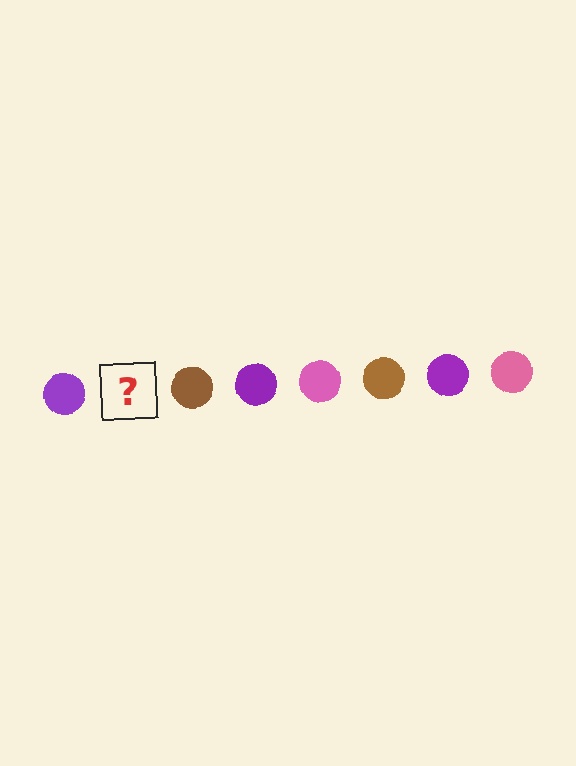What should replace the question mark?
The question mark should be replaced with a pink circle.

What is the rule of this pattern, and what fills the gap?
The rule is that the pattern cycles through purple, pink, brown circles. The gap should be filled with a pink circle.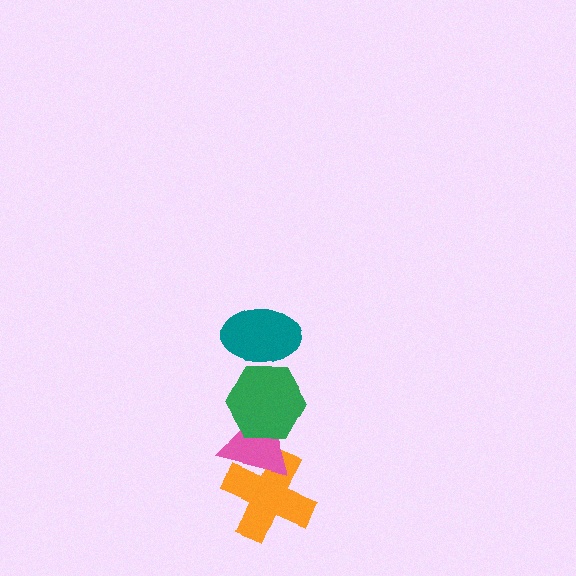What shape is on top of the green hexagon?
The teal ellipse is on top of the green hexagon.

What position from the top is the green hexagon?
The green hexagon is 2nd from the top.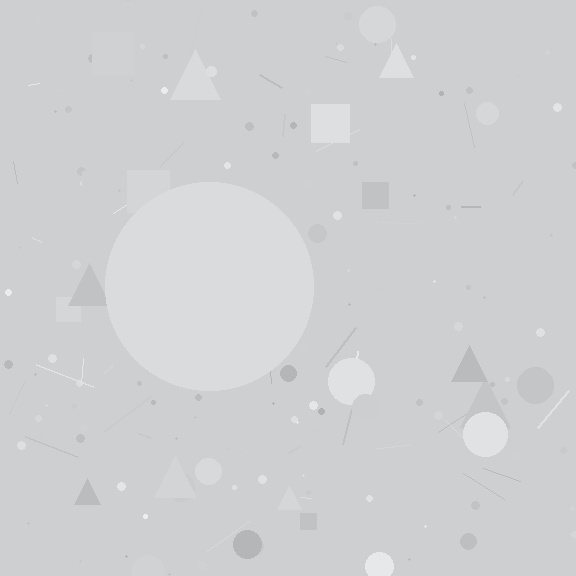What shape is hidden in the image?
A circle is hidden in the image.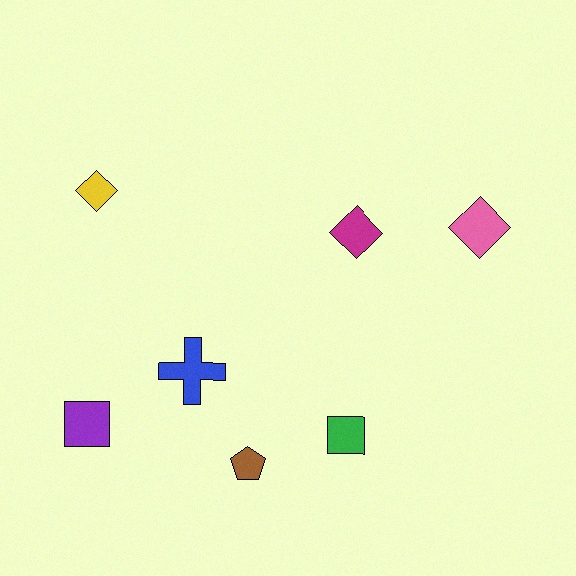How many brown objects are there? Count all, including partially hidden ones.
There is 1 brown object.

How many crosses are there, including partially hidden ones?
There is 1 cross.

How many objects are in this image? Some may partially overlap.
There are 7 objects.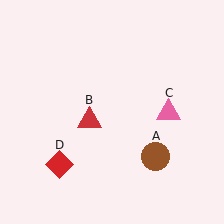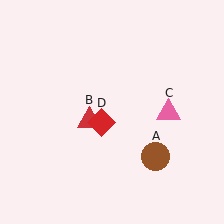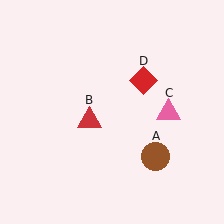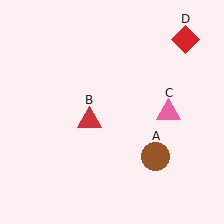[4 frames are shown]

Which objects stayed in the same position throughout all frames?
Brown circle (object A) and red triangle (object B) and pink triangle (object C) remained stationary.